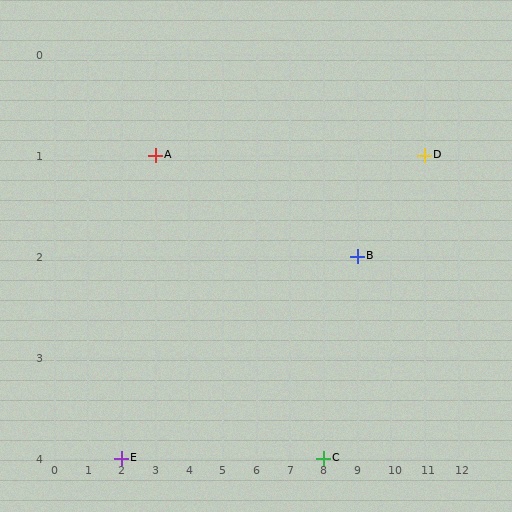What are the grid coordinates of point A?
Point A is at grid coordinates (3, 1).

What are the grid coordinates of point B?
Point B is at grid coordinates (9, 2).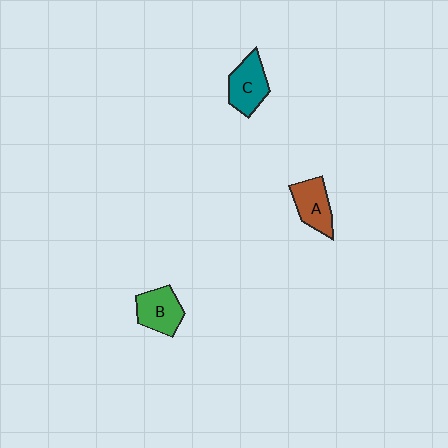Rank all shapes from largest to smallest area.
From largest to smallest: C (teal), B (green), A (brown).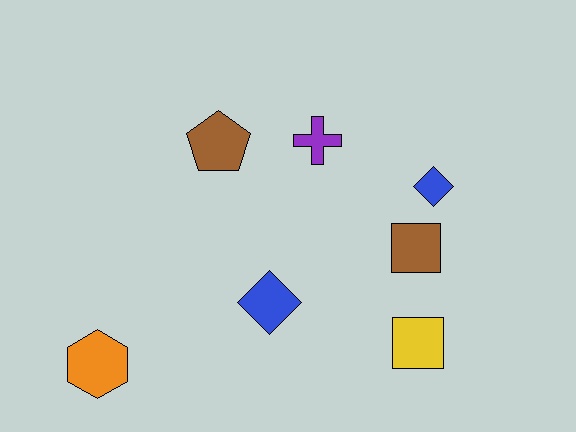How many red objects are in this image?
There are no red objects.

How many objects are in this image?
There are 7 objects.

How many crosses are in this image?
There is 1 cross.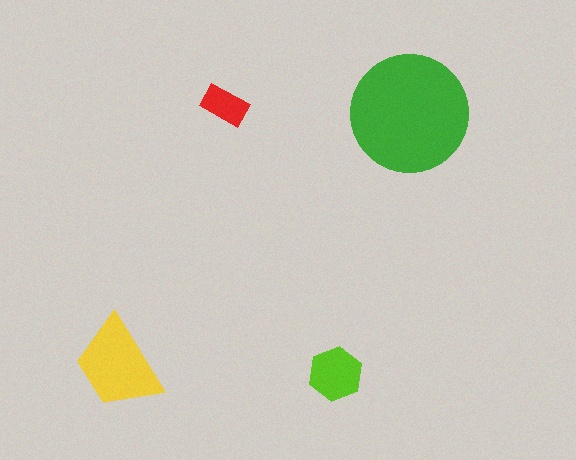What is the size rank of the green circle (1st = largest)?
1st.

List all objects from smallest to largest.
The red rectangle, the lime hexagon, the yellow trapezoid, the green circle.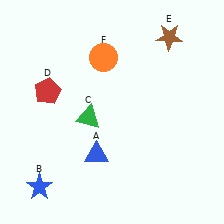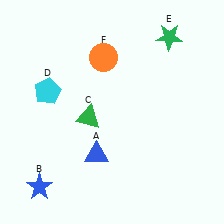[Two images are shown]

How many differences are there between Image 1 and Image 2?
There are 2 differences between the two images.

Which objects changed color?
D changed from red to cyan. E changed from brown to green.